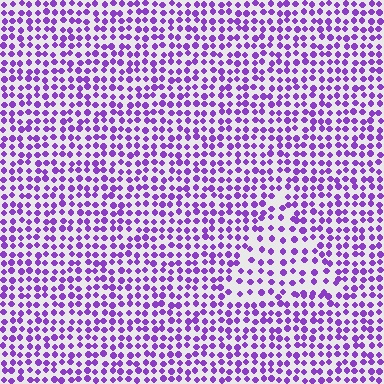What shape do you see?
I see a triangle.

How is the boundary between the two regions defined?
The boundary is defined by a change in element density (approximately 1.6x ratio). All elements are the same color, size, and shape.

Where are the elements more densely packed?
The elements are more densely packed outside the triangle boundary.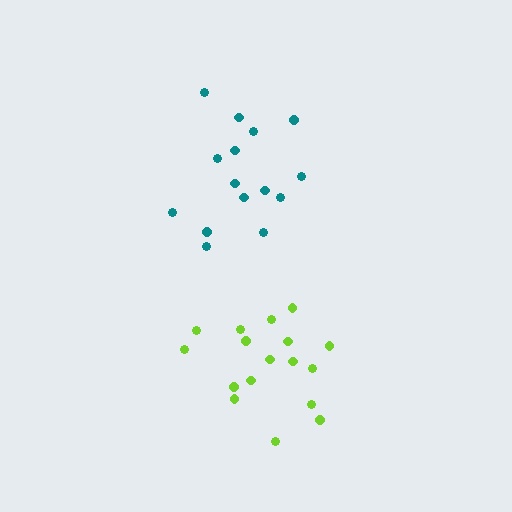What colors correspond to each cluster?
The clusters are colored: lime, teal.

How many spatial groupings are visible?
There are 2 spatial groupings.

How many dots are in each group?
Group 1: 17 dots, Group 2: 15 dots (32 total).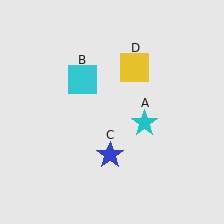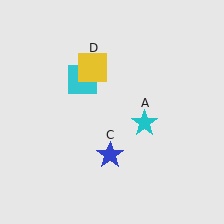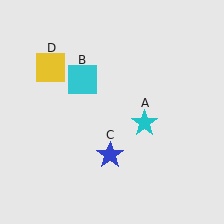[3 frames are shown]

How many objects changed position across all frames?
1 object changed position: yellow square (object D).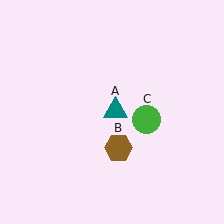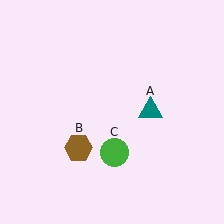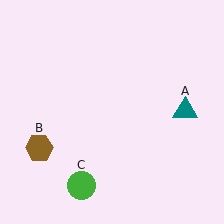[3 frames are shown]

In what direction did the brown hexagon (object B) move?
The brown hexagon (object B) moved left.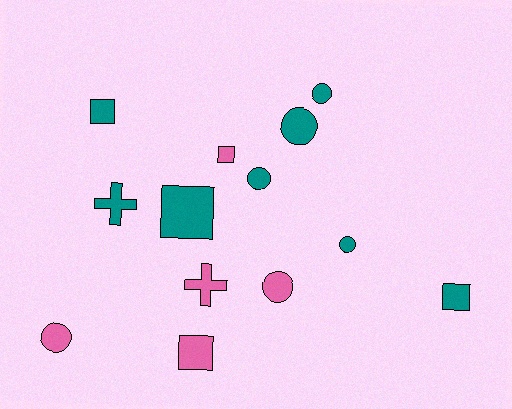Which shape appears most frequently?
Circle, with 6 objects.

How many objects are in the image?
There are 13 objects.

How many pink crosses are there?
There is 1 pink cross.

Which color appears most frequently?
Teal, with 8 objects.